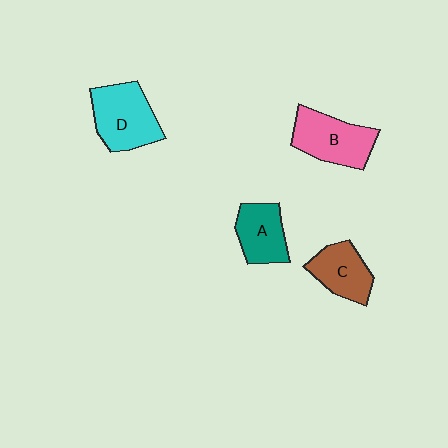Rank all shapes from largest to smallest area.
From largest to smallest: D (cyan), B (pink), C (brown), A (teal).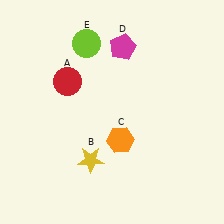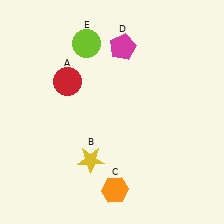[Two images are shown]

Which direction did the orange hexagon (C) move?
The orange hexagon (C) moved down.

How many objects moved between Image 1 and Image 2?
1 object moved between the two images.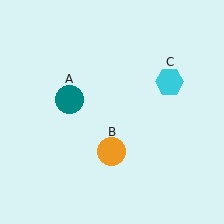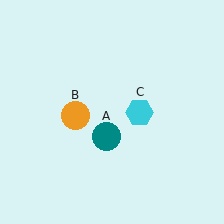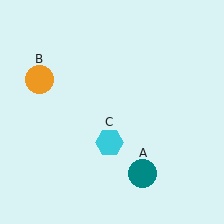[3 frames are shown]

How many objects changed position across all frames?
3 objects changed position: teal circle (object A), orange circle (object B), cyan hexagon (object C).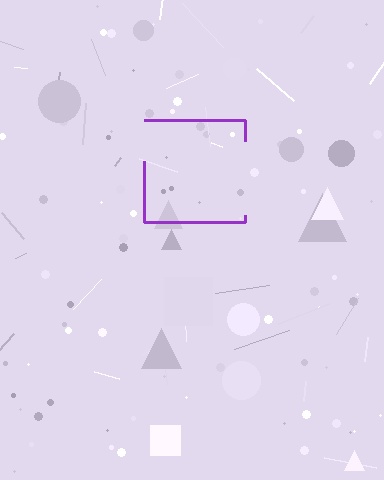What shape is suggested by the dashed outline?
The dashed outline suggests a square.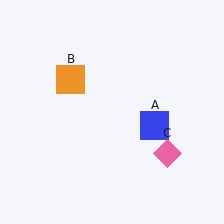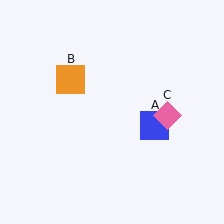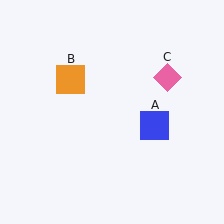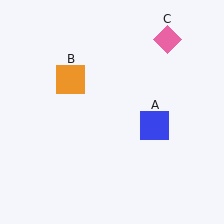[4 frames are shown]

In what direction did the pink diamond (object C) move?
The pink diamond (object C) moved up.